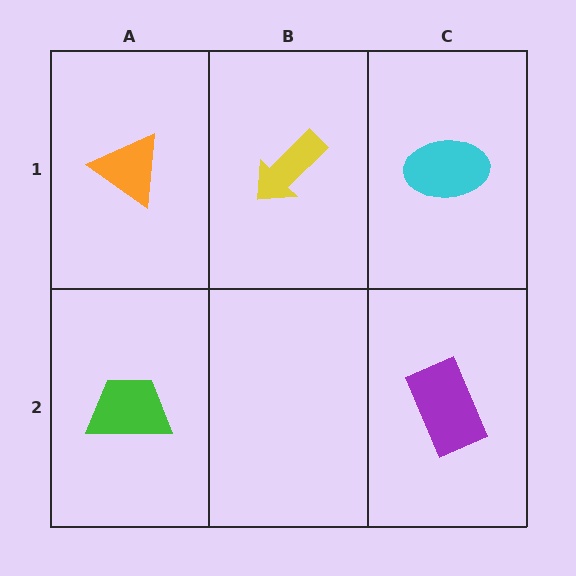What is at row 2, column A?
A green trapezoid.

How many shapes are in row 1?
3 shapes.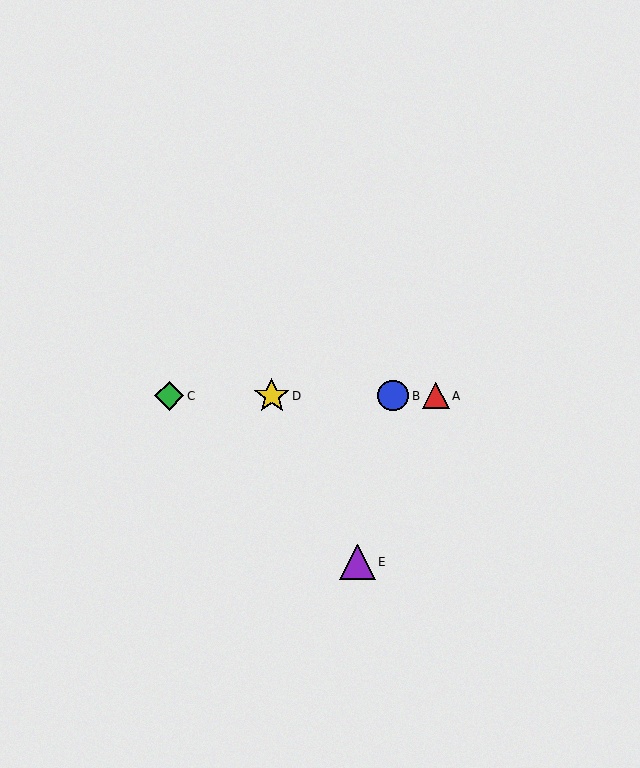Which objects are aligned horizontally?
Objects A, B, C, D are aligned horizontally.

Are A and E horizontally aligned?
No, A is at y≈396 and E is at y≈562.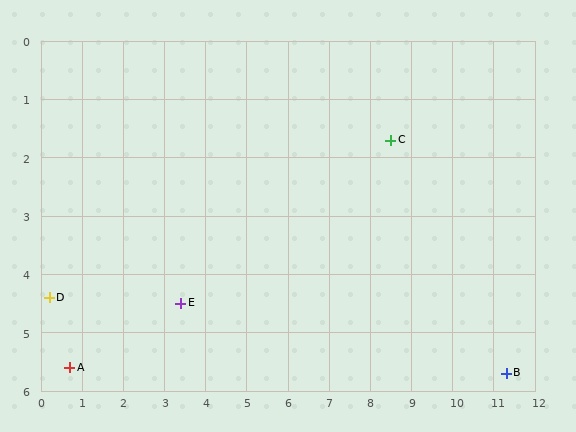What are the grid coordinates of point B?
Point B is at approximately (11.3, 5.7).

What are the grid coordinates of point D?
Point D is at approximately (0.2, 4.4).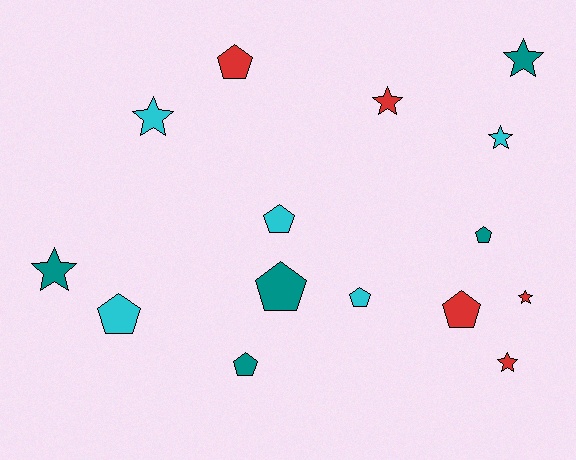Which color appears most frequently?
Cyan, with 5 objects.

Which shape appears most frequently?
Pentagon, with 8 objects.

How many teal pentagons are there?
There are 3 teal pentagons.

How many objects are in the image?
There are 15 objects.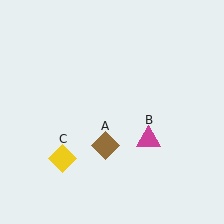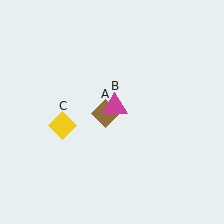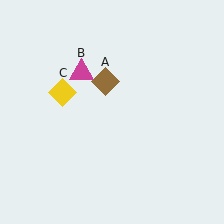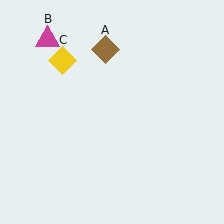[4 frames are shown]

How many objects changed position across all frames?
3 objects changed position: brown diamond (object A), magenta triangle (object B), yellow diamond (object C).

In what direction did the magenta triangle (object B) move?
The magenta triangle (object B) moved up and to the left.